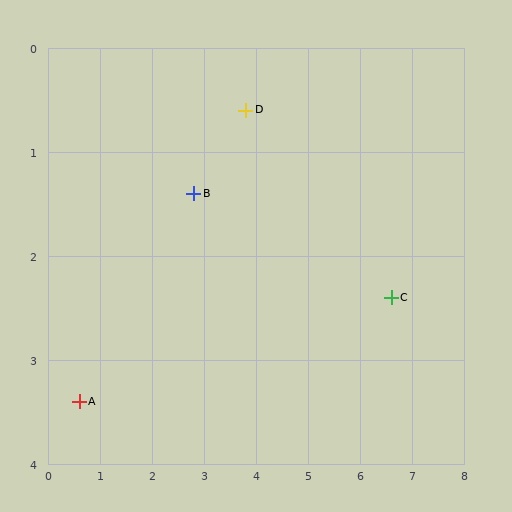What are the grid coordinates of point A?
Point A is at approximately (0.6, 3.4).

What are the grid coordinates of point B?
Point B is at approximately (2.8, 1.4).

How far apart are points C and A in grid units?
Points C and A are about 6.1 grid units apart.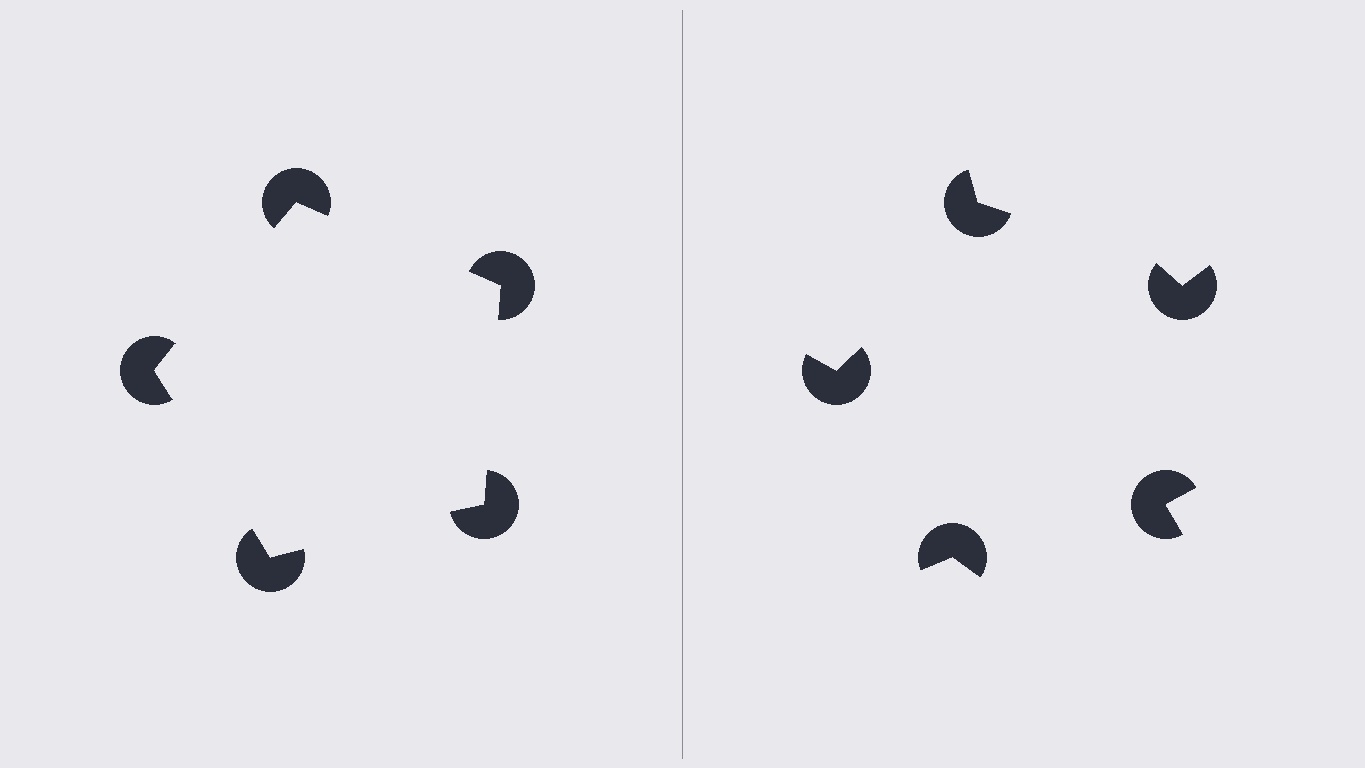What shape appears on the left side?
An illusory pentagon.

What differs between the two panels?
The pac-man discs are positioned identically on both sides; only the wedge orientations differ. On the left they align to a pentagon; on the right they are misaligned.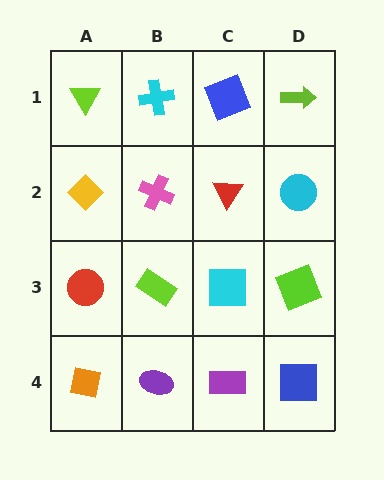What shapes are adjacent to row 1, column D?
A cyan circle (row 2, column D), a blue square (row 1, column C).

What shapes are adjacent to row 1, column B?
A pink cross (row 2, column B), a lime triangle (row 1, column A), a blue square (row 1, column C).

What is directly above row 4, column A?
A red circle.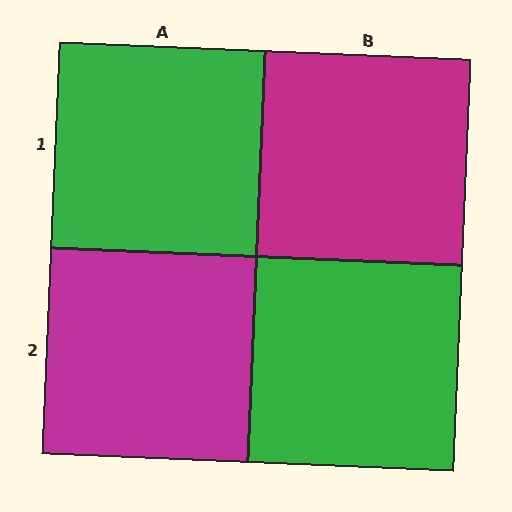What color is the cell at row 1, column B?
Magenta.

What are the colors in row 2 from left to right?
Magenta, green.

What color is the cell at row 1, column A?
Green.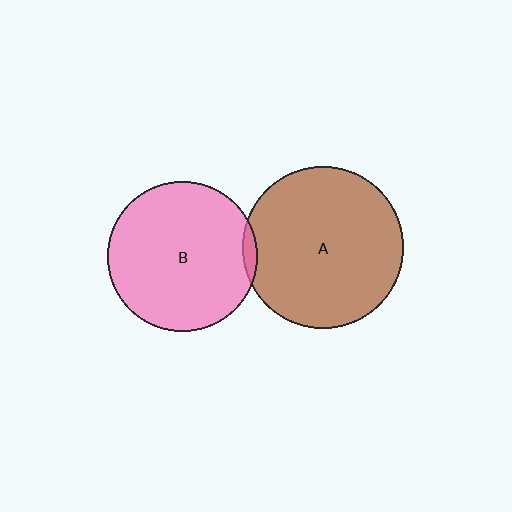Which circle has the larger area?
Circle A (brown).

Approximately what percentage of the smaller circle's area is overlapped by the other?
Approximately 5%.